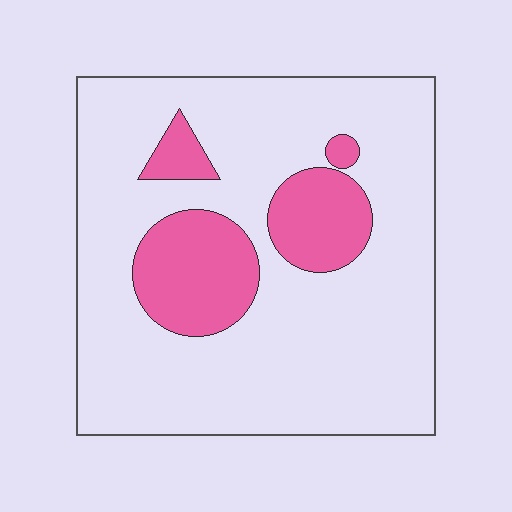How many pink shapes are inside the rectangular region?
4.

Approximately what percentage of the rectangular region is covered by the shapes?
Approximately 20%.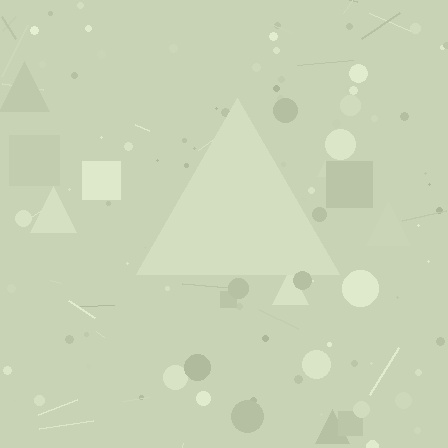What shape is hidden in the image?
A triangle is hidden in the image.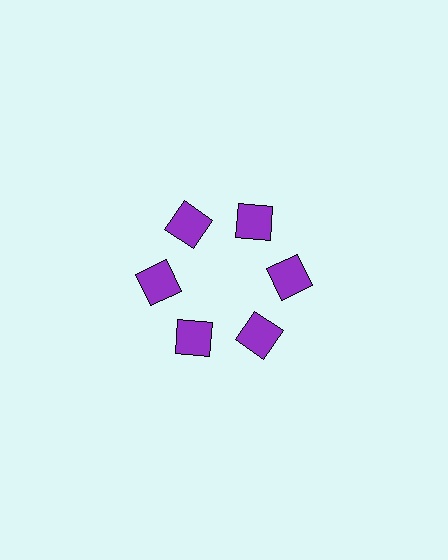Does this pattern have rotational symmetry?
Yes, this pattern has 6-fold rotational symmetry. It looks the same after rotating 60 degrees around the center.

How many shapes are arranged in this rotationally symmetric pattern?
There are 6 shapes, arranged in 6 groups of 1.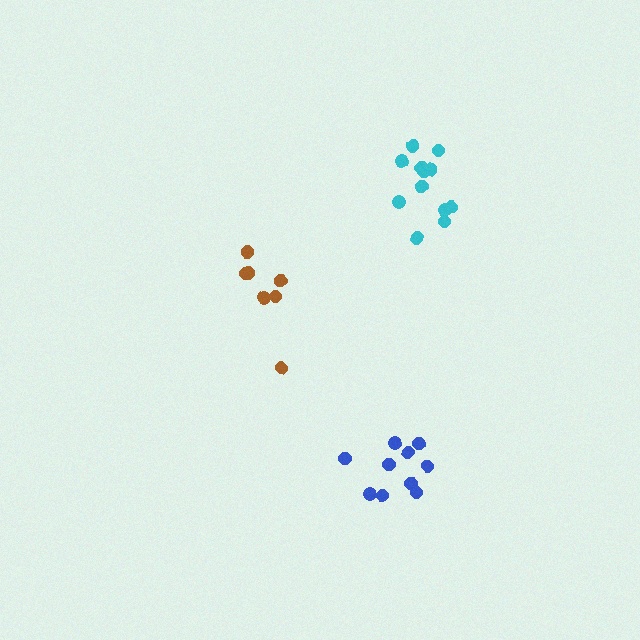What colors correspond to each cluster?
The clusters are colored: brown, cyan, blue.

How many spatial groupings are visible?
There are 3 spatial groupings.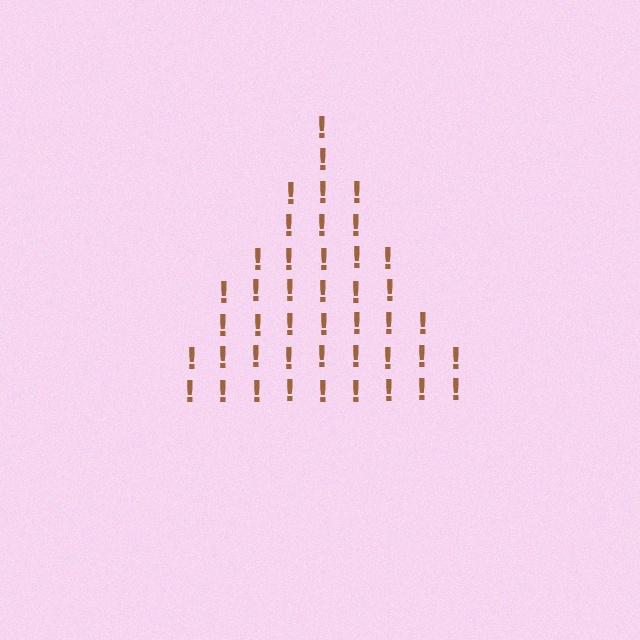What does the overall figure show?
The overall figure shows a triangle.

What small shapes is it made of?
It is made of small exclamation marks.